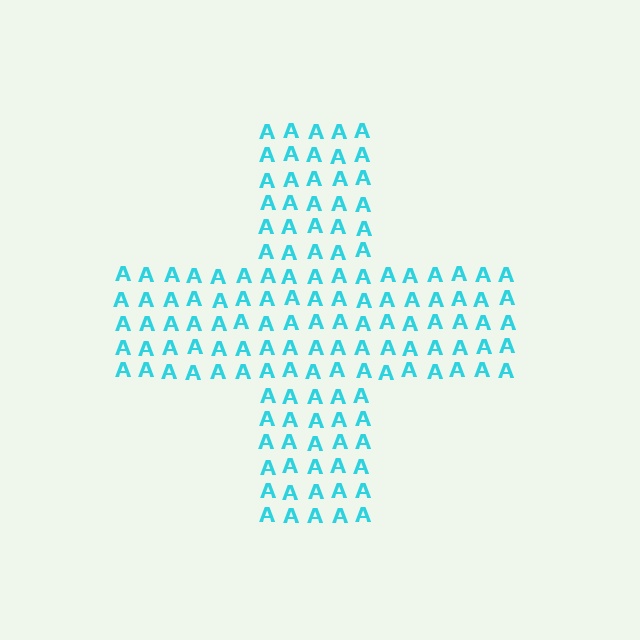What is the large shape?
The large shape is a cross.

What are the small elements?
The small elements are letter A's.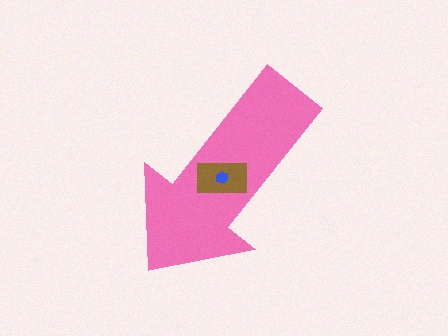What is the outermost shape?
The pink arrow.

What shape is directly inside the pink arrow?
The brown rectangle.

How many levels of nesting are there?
3.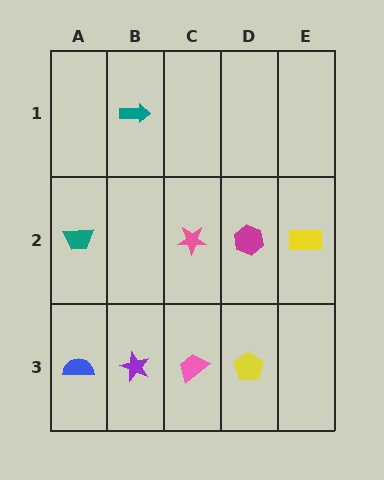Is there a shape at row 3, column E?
No, that cell is empty.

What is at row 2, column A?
A teal trapezoid.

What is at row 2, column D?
A magenta hexagon.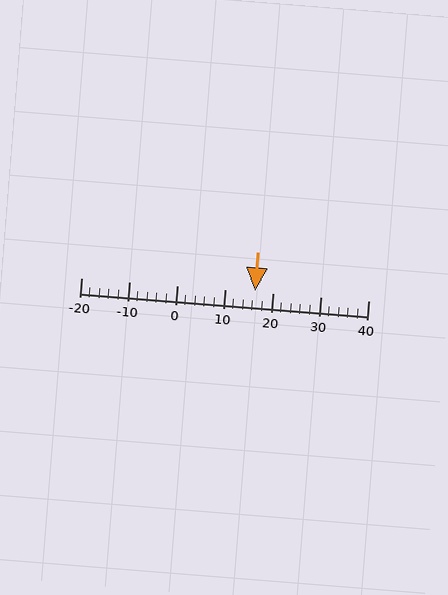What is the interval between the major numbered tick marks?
The major tick marks are spaced 10 units apart.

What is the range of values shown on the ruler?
The ruler shows values from -20 to 40.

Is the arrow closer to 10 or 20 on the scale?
The arrow is closer to 20.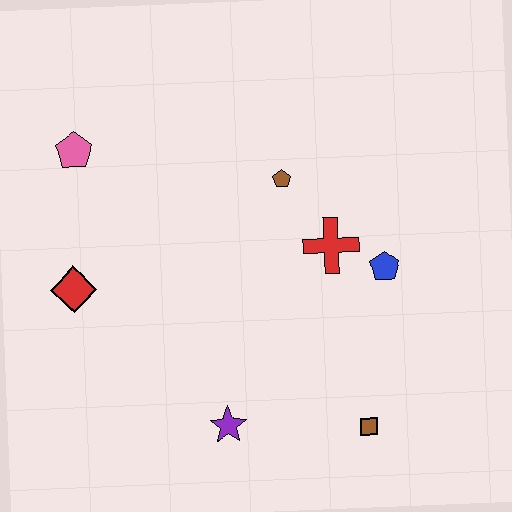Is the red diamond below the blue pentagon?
Yes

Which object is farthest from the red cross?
The pink pentagon is farthest from the red cross.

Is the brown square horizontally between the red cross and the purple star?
No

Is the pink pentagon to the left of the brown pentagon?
Yes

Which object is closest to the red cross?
The blue pentagon is closest to the red cross.